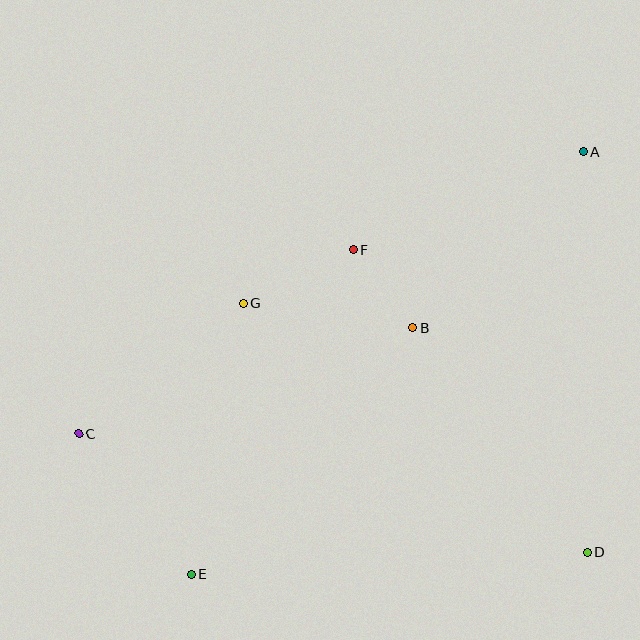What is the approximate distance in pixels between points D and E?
The distance between D and E is approximately 396 pixels.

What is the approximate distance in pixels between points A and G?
The distance between A and G is approximately 373 pixels.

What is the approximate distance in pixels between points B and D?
The distance between B and D is approximately 284 pixels.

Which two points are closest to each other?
Points B and F are closest to each other.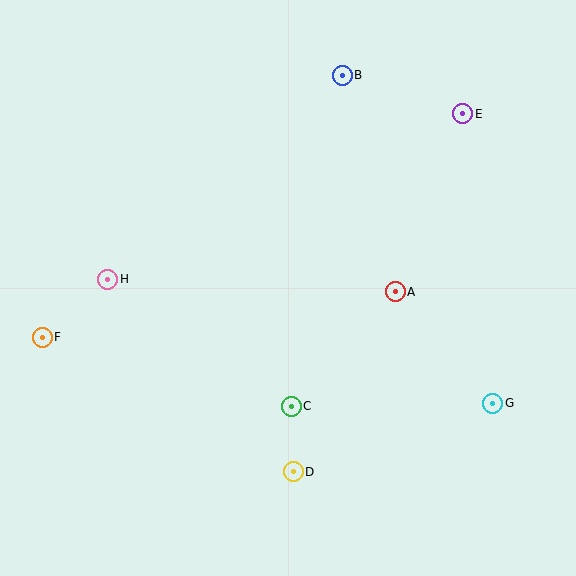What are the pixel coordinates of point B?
Point B is at (342, 75).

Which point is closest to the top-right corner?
Point E is closest to the top-right corner.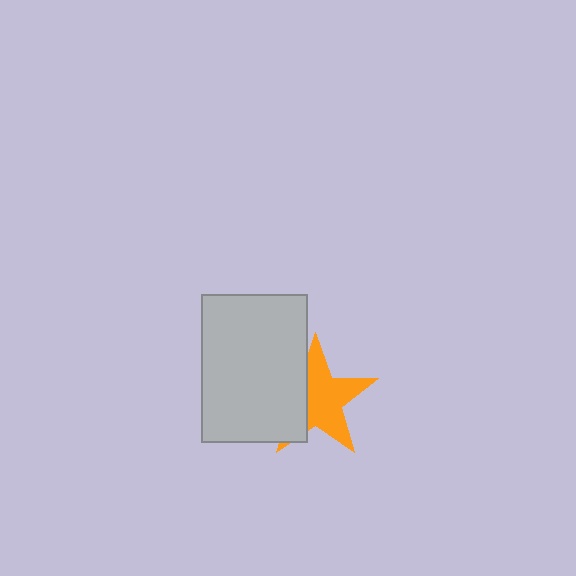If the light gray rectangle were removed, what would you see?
You would see the complete orange star.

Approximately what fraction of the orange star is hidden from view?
Roughly 36% of the orange star is hidden behind the light gray rectangle.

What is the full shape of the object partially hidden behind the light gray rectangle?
The partially hidden object is an orange star.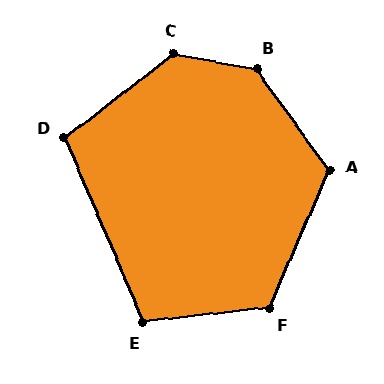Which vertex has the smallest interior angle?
D, at approximately 104 degrees.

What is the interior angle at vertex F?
Approximately 120 degrees (obtuse).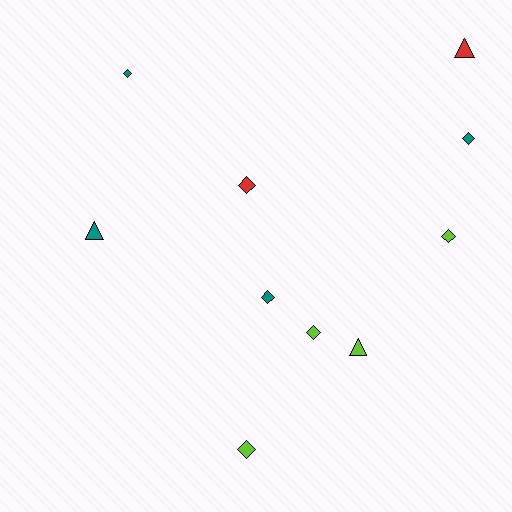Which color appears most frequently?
Teal, with 4 objects.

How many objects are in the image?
There are 10 objects.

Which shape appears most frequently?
Diamond, with 7 objects.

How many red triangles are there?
There is 1 red triangle.